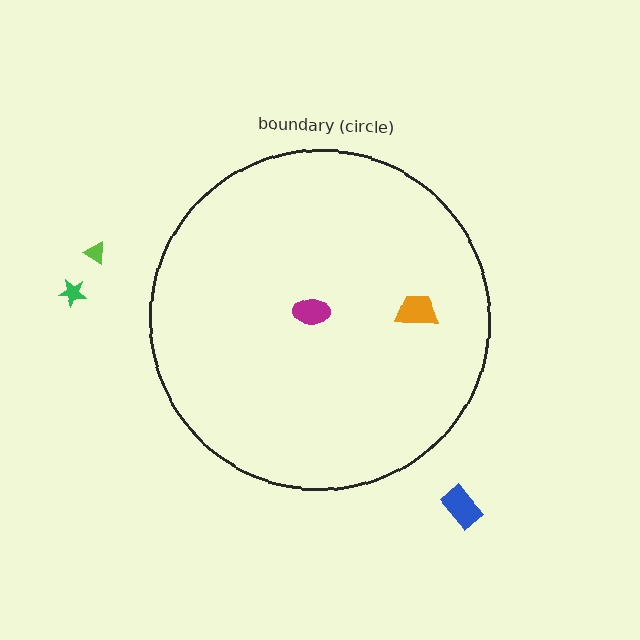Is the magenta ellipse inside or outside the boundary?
Inside.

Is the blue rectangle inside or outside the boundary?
Outside.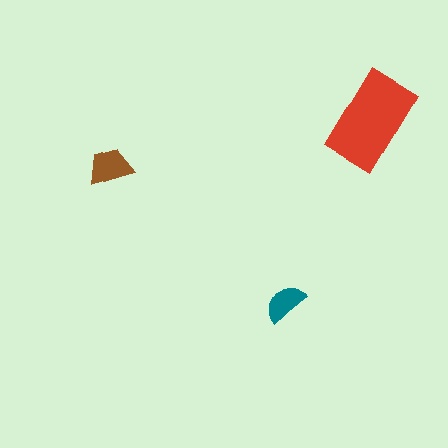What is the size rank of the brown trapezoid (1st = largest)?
2nd.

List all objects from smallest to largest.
The teal semicircle, the brown trapezoid, the red rectangle.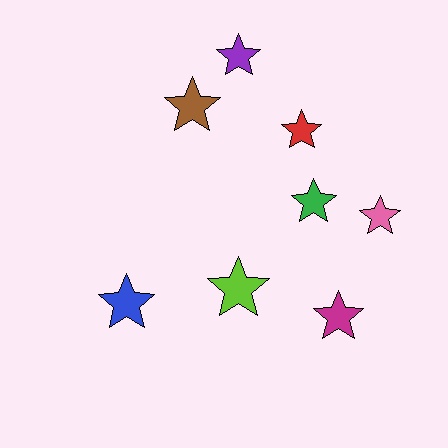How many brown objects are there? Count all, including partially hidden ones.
There is 1 brown object.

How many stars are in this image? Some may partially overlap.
There are 8 stars.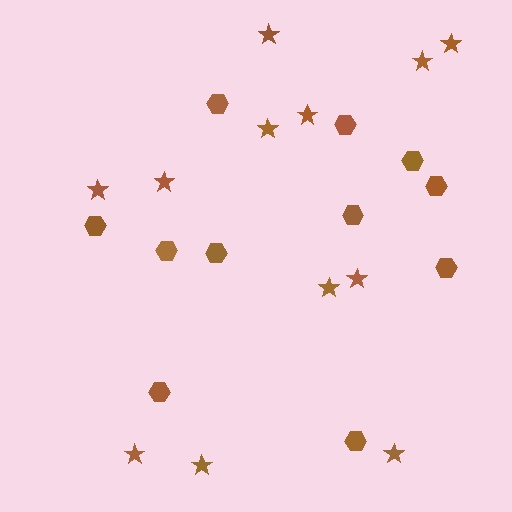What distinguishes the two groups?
There are 2 groups: one group of stars (12) and one group of hexagons (11).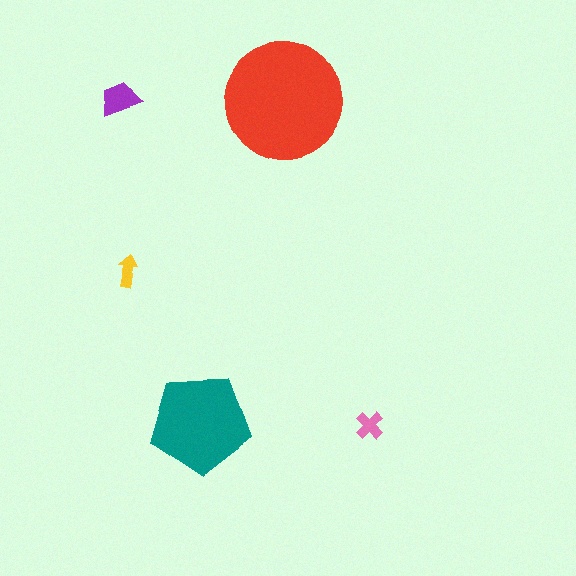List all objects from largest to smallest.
The red circle, the teal pentagon, the purple trapezoid, the pink cross, the yellow arrow.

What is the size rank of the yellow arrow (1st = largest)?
5th.